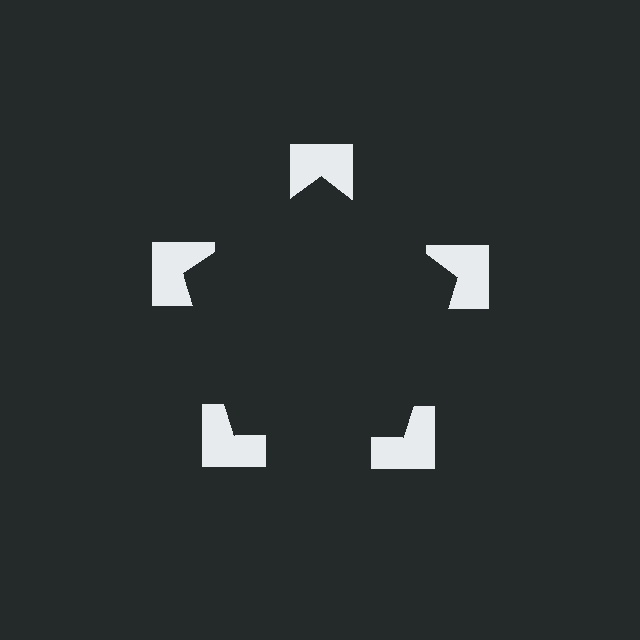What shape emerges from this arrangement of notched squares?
An illusory pentagon — its edges are inferred from the aligned wedge cuts in the notched squares, not physically drawn.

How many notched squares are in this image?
There are 5 — one at each vertex of the illusory pentagon.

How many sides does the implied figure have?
5 sides.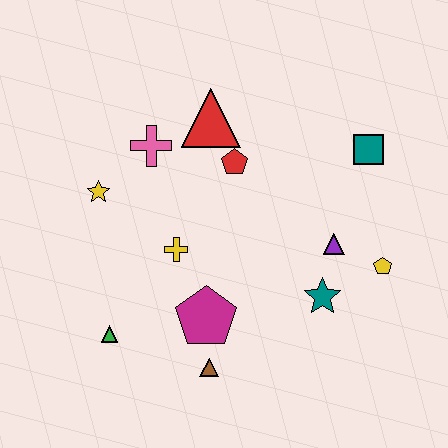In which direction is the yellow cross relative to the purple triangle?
The yellow cross is to the left of the purple triangle.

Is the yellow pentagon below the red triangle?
Yes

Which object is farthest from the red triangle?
The brown triangle is farthest from the red triangle.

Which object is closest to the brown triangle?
The magenta pentagon is closest to the brown triangle.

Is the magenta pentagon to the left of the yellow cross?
No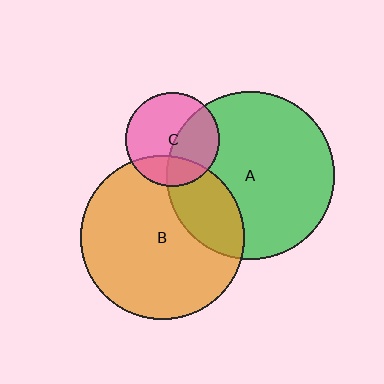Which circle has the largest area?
Circle A (green).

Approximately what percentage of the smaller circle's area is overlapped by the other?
Approximately 25%.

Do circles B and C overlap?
Yes.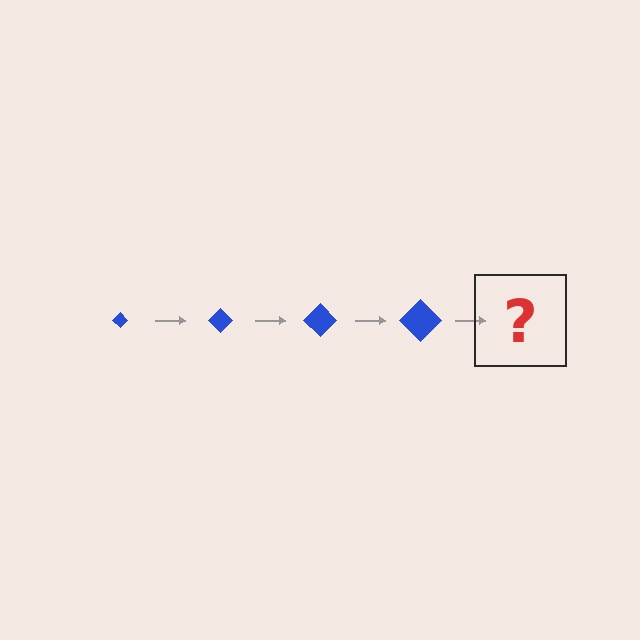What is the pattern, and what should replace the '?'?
The pattern is that the diamond gets progressively larger each step. The '?' should be a blue diamond, larger than the previous one.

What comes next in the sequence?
The next element should be a blue diamond, larger than the previous one.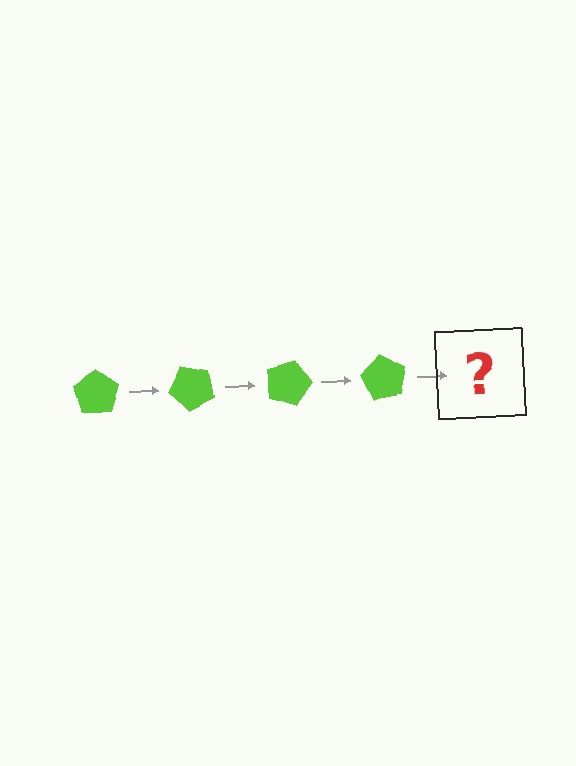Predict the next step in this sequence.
The next step is a lime pentagon rotated 180 degrees.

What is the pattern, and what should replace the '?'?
The pattern is that the pentagon rotates 45 degrees each step. The '?' should be a lime pentagon rotated 180 degrees.